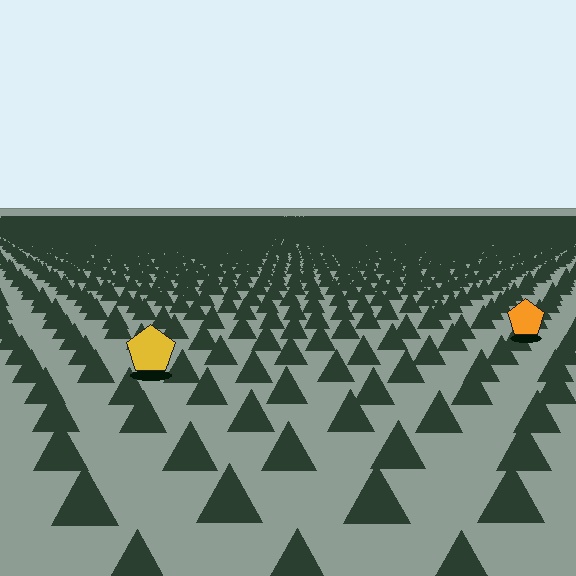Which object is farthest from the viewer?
The orange pentagon is farthest from the viewer. It appears smaller and the ground texture around it is denser.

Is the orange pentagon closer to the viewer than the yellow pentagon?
No. The yellow pentagon is closer — you can tell from the texture gradient: the ground texture is coarser near it.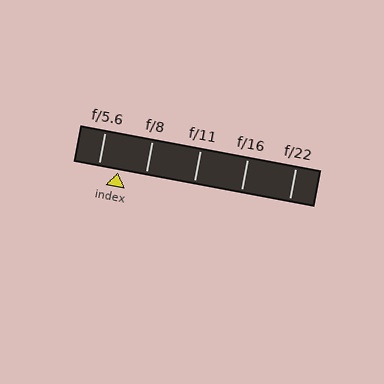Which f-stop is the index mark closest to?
The index mark is closest to f/5.6.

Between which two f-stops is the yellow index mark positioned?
The index mark is between f/5.6 and f/8.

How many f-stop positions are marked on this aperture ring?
There are 5 f-stop positions marked.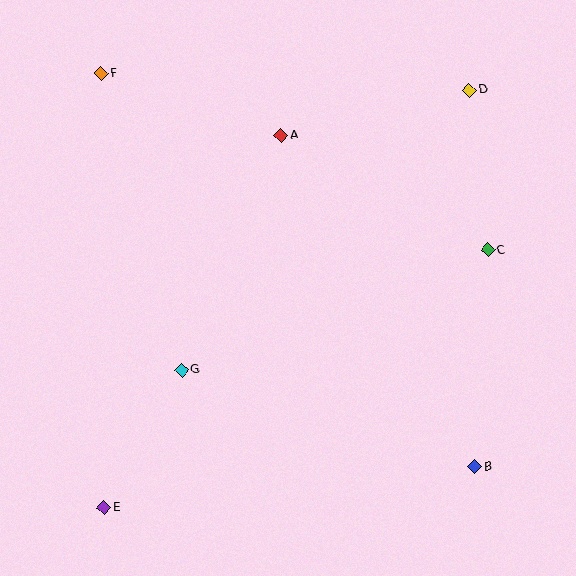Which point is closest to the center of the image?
Point G at (182, 370) is closest to the center.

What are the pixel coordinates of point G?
Point G is at (182, 370).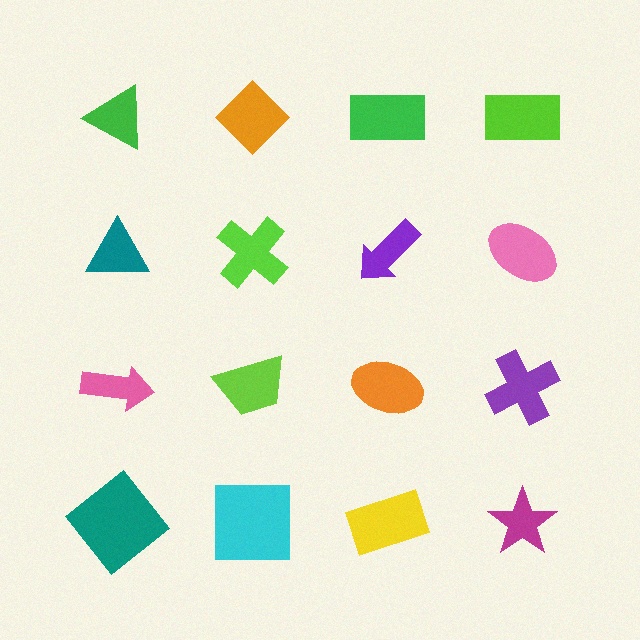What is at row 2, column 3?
A purple arrow.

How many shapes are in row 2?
4 shapes.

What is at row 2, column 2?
A lime cross.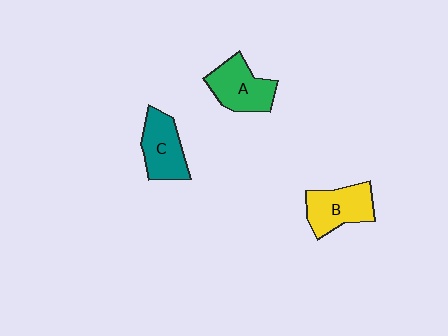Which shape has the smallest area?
Shape C (teal).